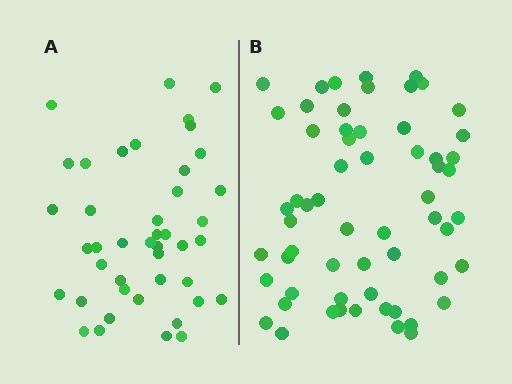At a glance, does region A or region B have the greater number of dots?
Region B (the right region) has more dots.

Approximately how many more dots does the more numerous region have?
Region B has approximately 15 more dots than region A.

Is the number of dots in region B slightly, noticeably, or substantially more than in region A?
Region B has noticeably more, but not dramatically so. The ratio is roughly 1.4 to 1.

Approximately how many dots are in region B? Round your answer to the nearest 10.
About 60 dots.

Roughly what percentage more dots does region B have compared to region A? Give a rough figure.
About 40% more.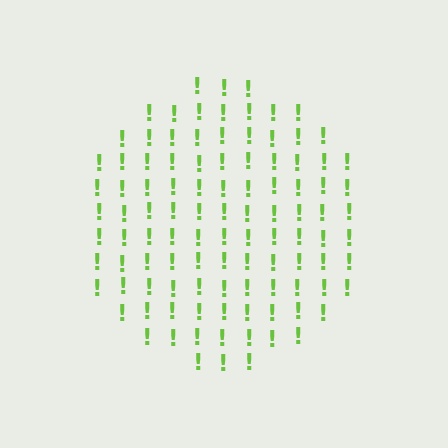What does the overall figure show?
The overall figure shows a circle.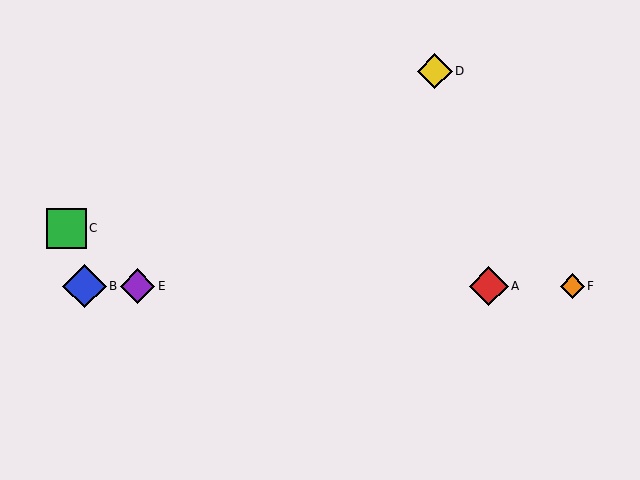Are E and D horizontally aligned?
No, E is at y≈286 and D is at y≈71.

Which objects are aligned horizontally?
Objects A, B, E, F are aligned horizontally.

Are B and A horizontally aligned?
Yes, both are at y≈286.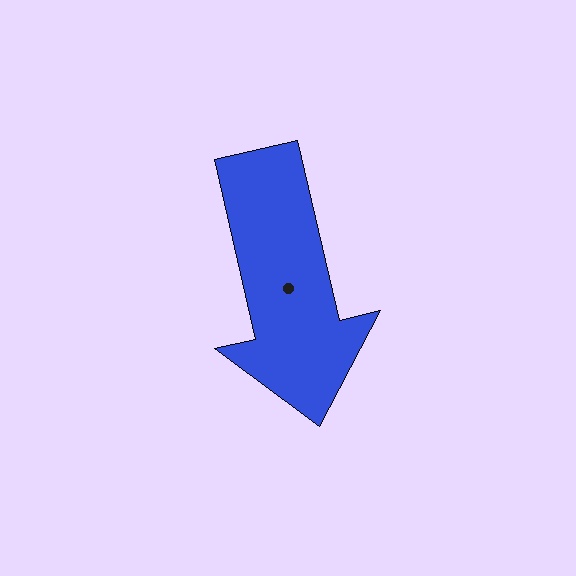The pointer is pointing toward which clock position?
Roughly 6 o'clock.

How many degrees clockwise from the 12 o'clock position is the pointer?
Approximately 167 degrees.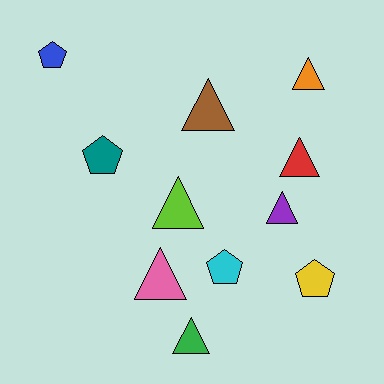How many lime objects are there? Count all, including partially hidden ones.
There is 1 lime object.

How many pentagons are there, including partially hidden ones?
There are 4 pentagons.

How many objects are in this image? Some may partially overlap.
There are 11 objects.